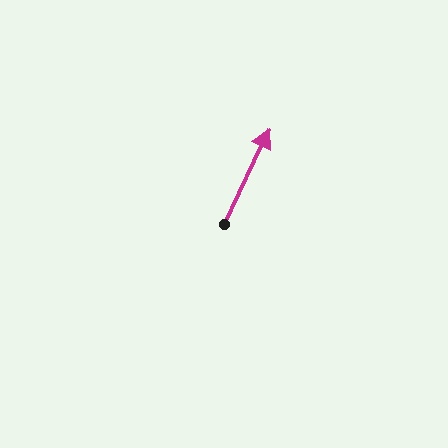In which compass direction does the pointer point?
Northeast.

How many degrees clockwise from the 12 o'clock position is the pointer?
Approximately 25 degrees.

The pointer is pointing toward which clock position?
Roughly 1 o'clock.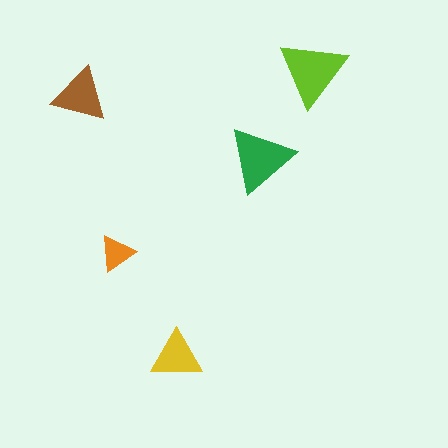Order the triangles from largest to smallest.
the lime one, the green one, the brown one, the yellow one, the orange one.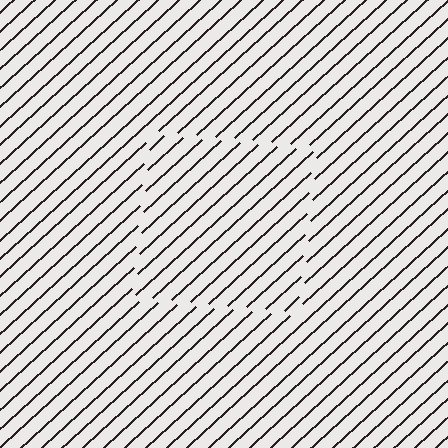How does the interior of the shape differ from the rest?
The interior of the shape contains the same grating, shifted by half a period — the contour is defined by the phase discontinuity where line-ends from the inner and outer gratings abut.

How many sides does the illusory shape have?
4 sides — the line-ends trace a square.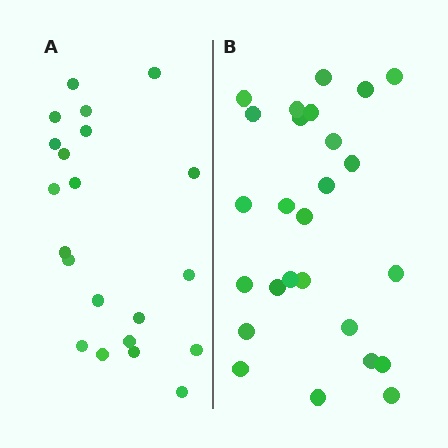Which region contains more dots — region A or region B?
Region B (the right region) has more dots.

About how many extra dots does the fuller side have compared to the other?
Region B has about 5 more dots than region A.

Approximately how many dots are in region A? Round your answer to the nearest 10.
About 20 dots. (The exact count is 21, which rounds to 20.)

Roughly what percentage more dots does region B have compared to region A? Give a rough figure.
About 25% more.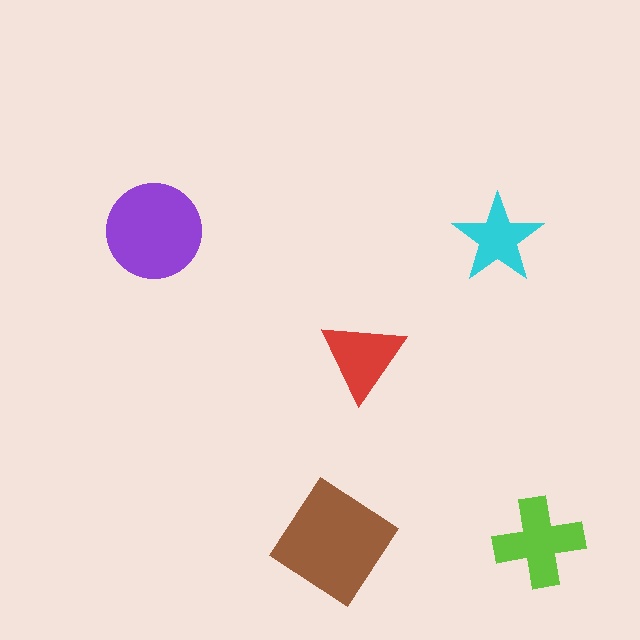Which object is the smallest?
The cyan star.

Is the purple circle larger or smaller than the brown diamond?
Smaller.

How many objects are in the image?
There are 5 objects in the image.